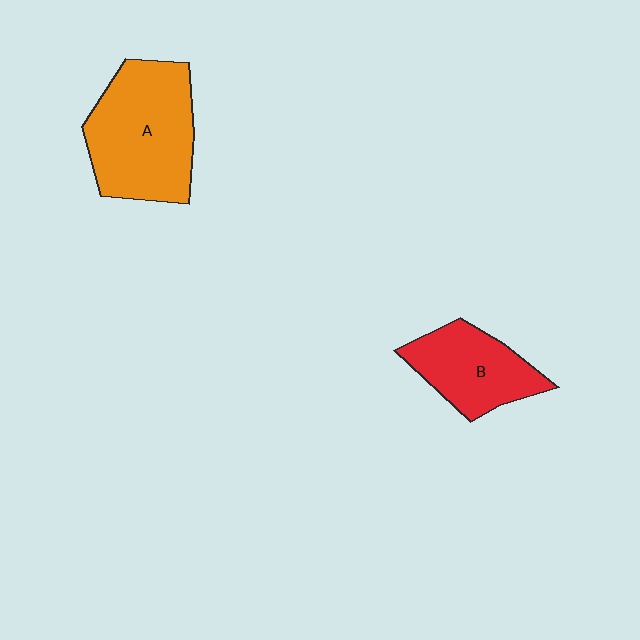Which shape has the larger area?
Shape A (orange).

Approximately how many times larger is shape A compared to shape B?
Approximately 1.6 times.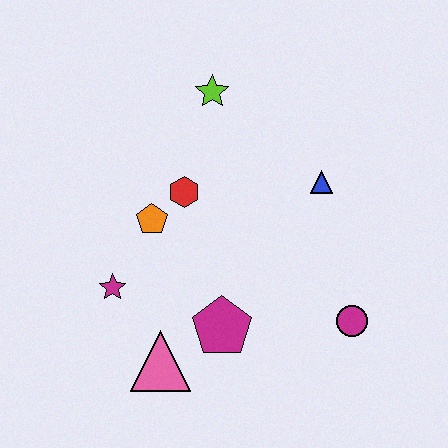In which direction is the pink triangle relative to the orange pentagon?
The pink triangle is below the orange pentagon.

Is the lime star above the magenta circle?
Yes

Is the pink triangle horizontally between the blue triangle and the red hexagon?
No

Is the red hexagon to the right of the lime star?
No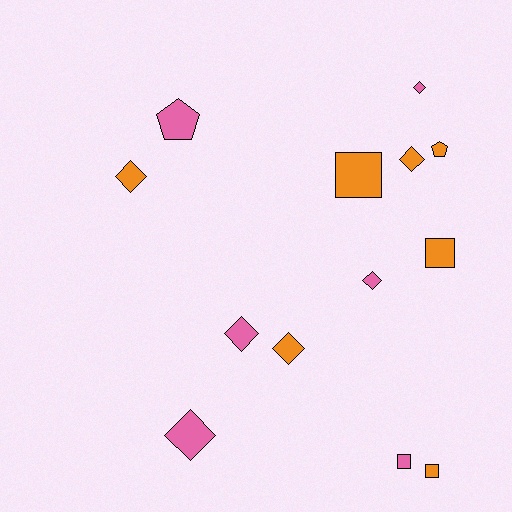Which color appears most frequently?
Orange, with 7 objects.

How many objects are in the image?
There are 13 objects.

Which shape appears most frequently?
Diamond, with 7 objects.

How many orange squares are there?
There are 3 orange squares.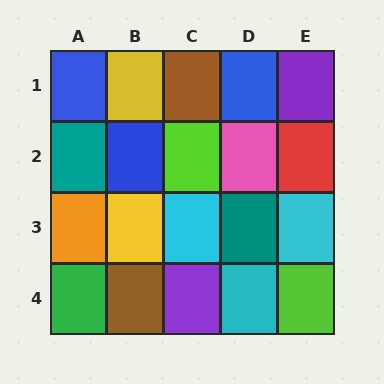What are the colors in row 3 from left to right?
Orange, yellow, cyan, teal, cyan.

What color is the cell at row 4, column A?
Green.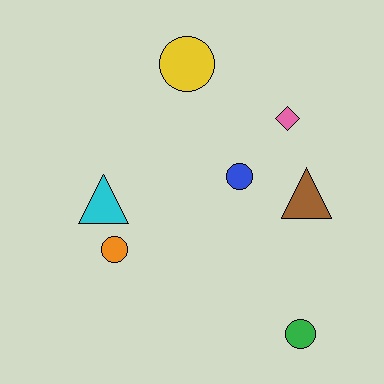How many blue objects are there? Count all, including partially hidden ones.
There is 1 blue object.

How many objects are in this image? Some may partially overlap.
There are 7 objects.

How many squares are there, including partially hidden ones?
There are no squares.